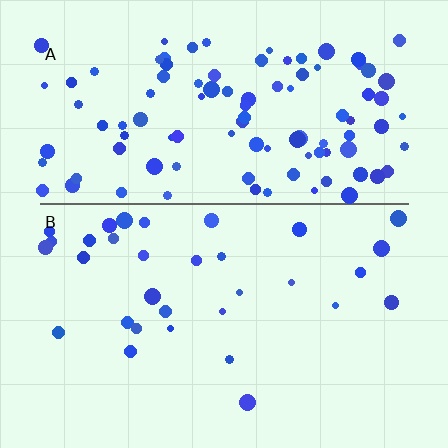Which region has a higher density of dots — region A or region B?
A (the top).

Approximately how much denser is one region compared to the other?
Approximately 3.3× — region A over region B.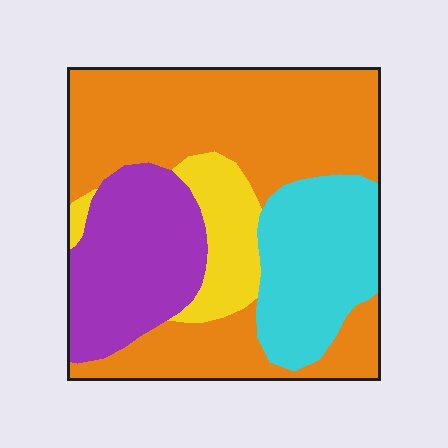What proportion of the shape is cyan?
Cyan covers around 20% of the shape.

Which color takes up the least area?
Yellow, at roughly 10%.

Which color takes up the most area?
Orange, at roughly 50%.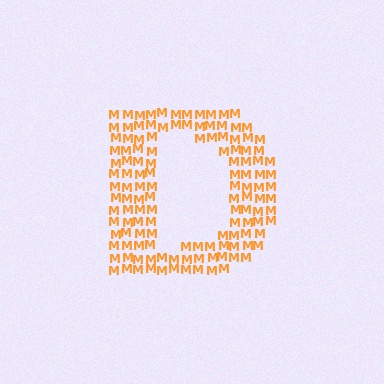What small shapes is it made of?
It is made of small letter M's.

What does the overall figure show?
The overall figure shows the letter D.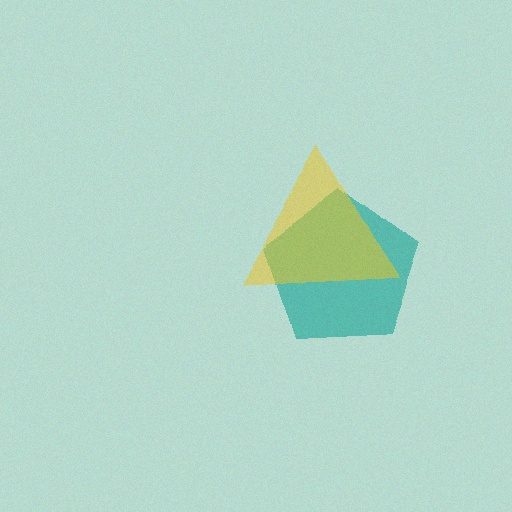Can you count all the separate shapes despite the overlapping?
Yes, there are 2 separate shapes.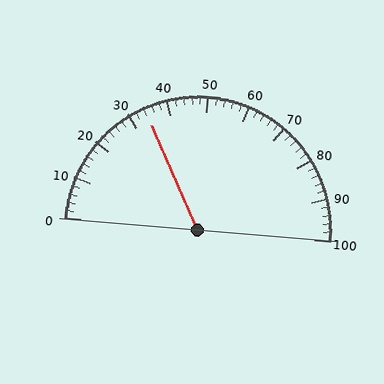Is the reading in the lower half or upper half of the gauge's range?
The reading is in the lower half of the range (0 to 100).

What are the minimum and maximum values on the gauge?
The gauge ranges from 0 to 100.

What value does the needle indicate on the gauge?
The needle indicates approximately 34.